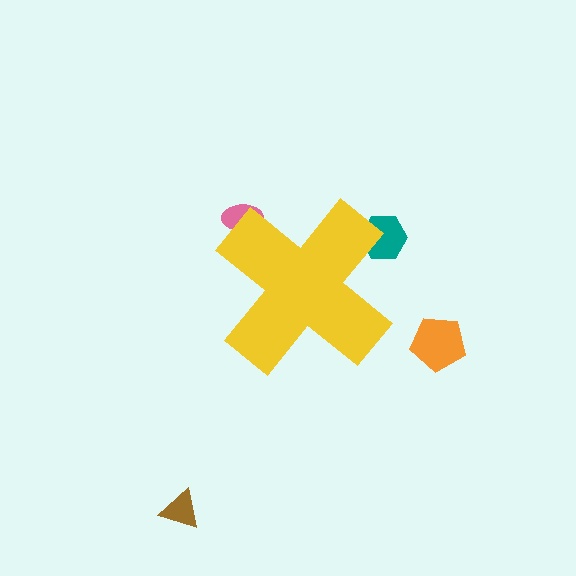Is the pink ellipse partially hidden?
Yes, the pink ellipse is partially hidden behind the yellow cross.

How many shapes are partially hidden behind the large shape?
2 shapes are partially hidden.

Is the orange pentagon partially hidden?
No, the orange pentagon is fully visible.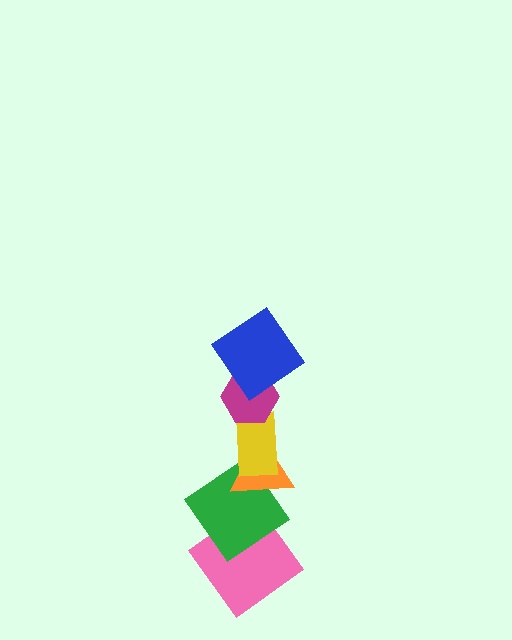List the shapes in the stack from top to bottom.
From top to bottom: the blue diamond, the magenta hexagon, the yellow rectangle, the orange triangle, the green diamond, the pink diamond.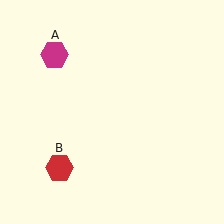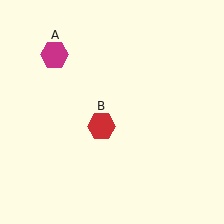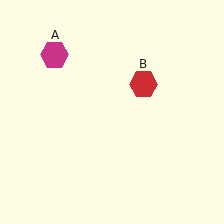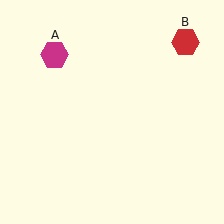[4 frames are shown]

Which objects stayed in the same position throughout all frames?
Magenta hexagon (object A) remained stationary.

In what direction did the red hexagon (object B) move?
The red hexagon (object B) moved up and to the right.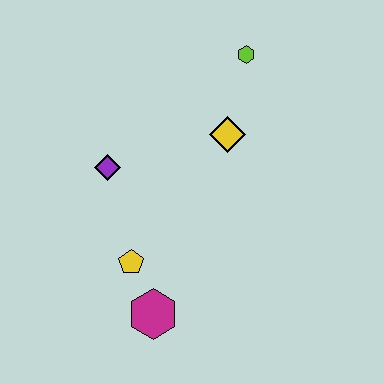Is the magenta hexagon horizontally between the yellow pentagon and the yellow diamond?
Yes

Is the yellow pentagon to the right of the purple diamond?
Yes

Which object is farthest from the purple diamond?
The lime hexagon is farthest from the purple diamond.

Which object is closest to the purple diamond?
The yellow pentagon is closest to the purple diamond.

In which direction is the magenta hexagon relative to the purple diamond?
The magenta hexagon is below the purple diamond.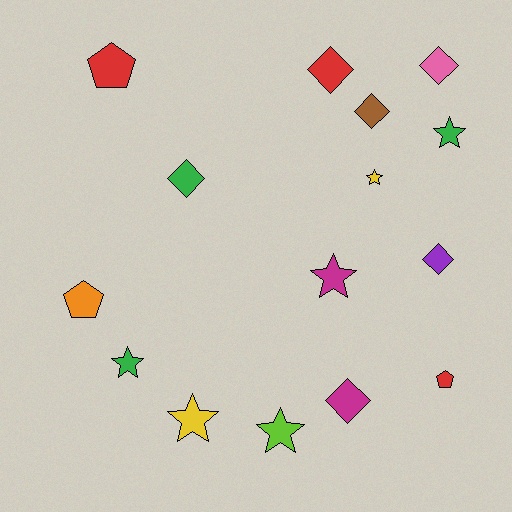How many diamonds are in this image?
There are 6 diamonds.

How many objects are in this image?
There are 15 objects.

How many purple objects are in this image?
There is 1 purple object.